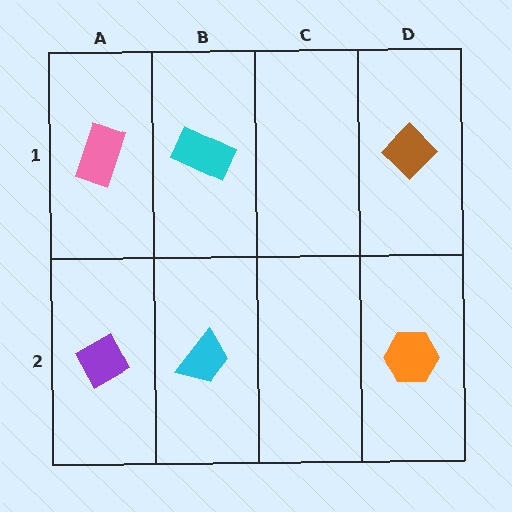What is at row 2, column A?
A purple diamond.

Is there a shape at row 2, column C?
No, that cell is empty.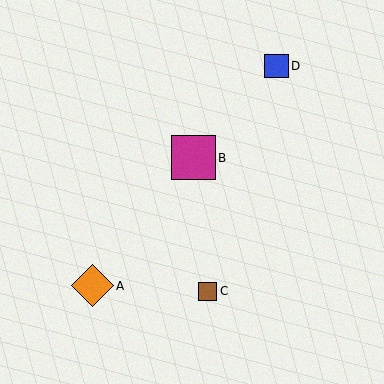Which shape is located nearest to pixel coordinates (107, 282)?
The orange diamond (labeled A) at (92, 286) is nearest to that location.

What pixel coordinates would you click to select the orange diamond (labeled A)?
Click at (92, 286) to select the orange diamond A.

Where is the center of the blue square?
The center of the blue square is at (276, 66).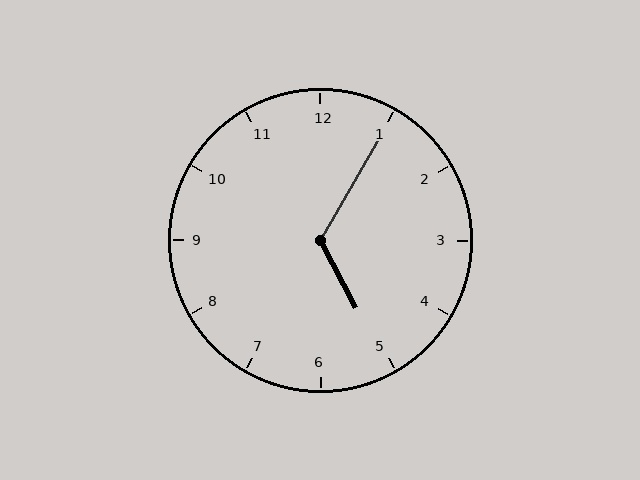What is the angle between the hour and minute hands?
Approximately 122 degrees.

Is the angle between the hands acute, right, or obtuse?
It is obtuse.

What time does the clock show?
5:05.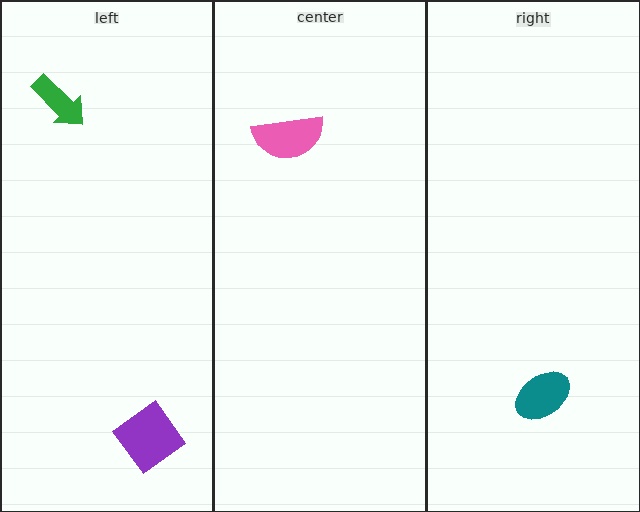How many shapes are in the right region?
1.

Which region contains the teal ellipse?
The right region.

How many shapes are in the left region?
2.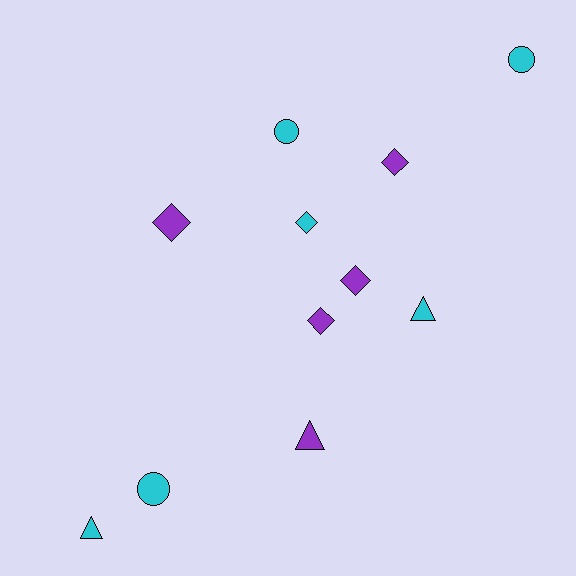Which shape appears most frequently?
Diamond, with 5 objects.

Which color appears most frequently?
Cyan, with 6 objects.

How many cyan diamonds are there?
There is 1 cyan diamond.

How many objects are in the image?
There are 11 objects.